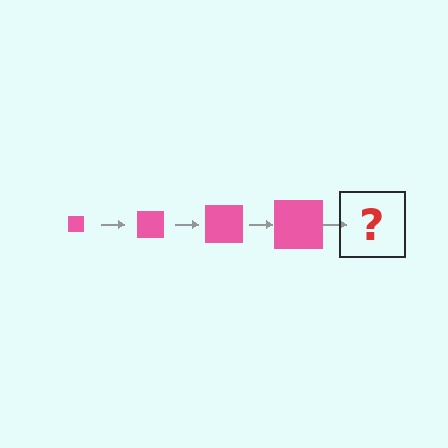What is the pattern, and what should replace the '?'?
The pattern is that the square gets progressively larger each step. The '?' should be a pink square, larger than the previous one.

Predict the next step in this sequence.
The next step is a pink square, larger than the previous one.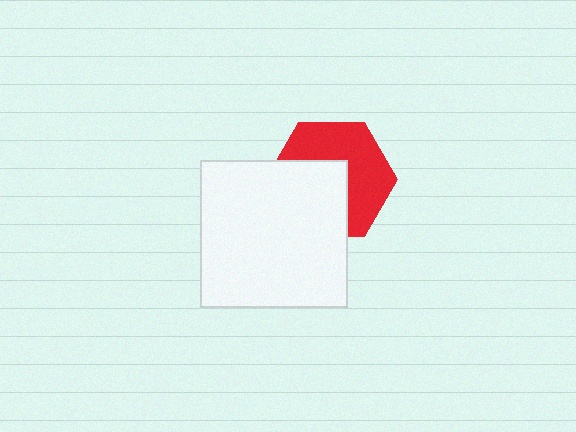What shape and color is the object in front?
The object in front is a white square.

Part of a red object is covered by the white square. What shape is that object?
It is a hexagon.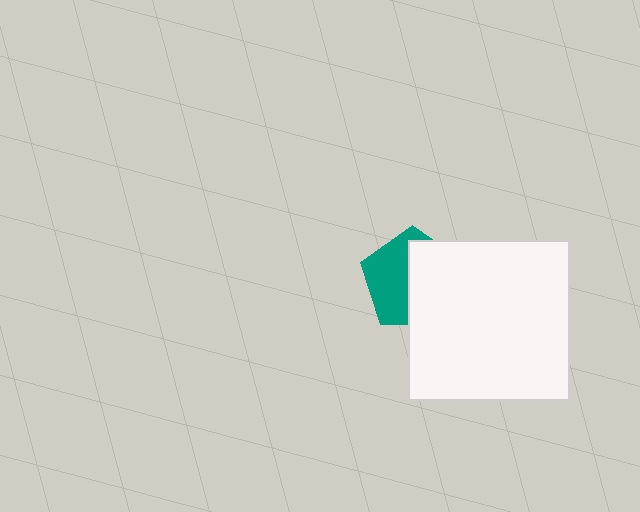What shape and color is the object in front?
The object in front is a white square.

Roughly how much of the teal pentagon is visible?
About half of it is visible (roughly 46%).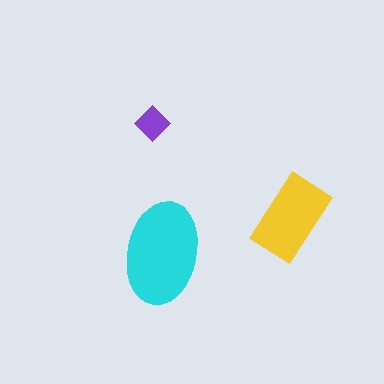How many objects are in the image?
There are 3 objects in the image.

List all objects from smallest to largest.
The purple diamond, the yellow rectangle, the cyan ellipse.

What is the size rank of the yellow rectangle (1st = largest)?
2nd.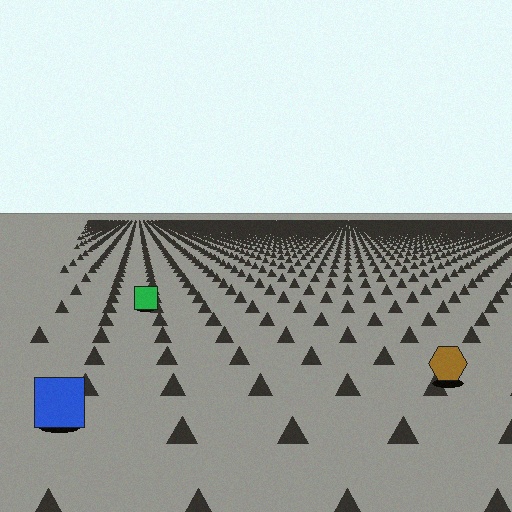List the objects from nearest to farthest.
From nearest to farthest: the blue square, the brown hexagon, the green square.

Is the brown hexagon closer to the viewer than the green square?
Yes. The brown hexagon is closer — you can tell from the texture gradient: the ground texture is coarser near it.